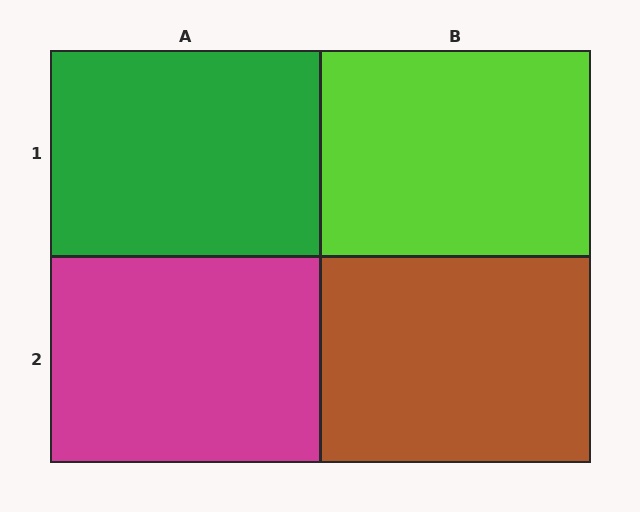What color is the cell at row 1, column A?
Green.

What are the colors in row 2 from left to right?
Magenta, brown.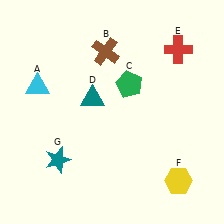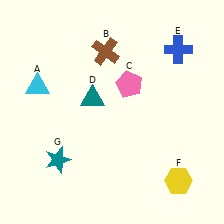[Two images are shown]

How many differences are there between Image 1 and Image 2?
There are 2 differences between the two images.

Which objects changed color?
C changed from green to pink. E changed from red to blue.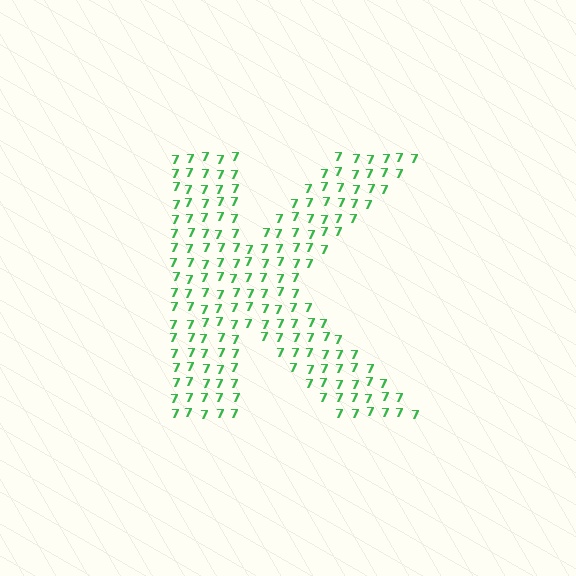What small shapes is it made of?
It is made of small digit 7's.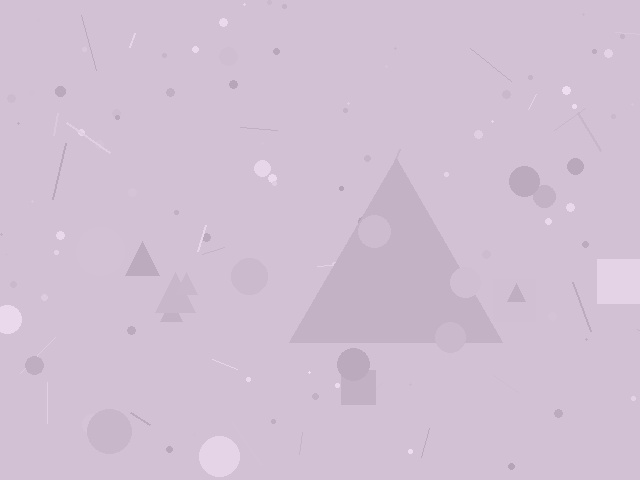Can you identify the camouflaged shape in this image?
The camouflaged shape is a triangle.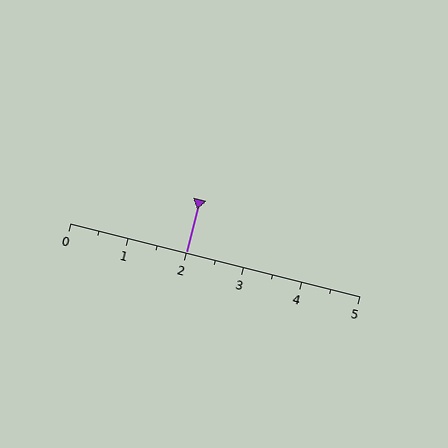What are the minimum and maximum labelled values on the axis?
The axis runs from 0 to 5.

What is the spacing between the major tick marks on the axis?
The major ticks are spaced 1 apart.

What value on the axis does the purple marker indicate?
The marker indicates approximately 2.